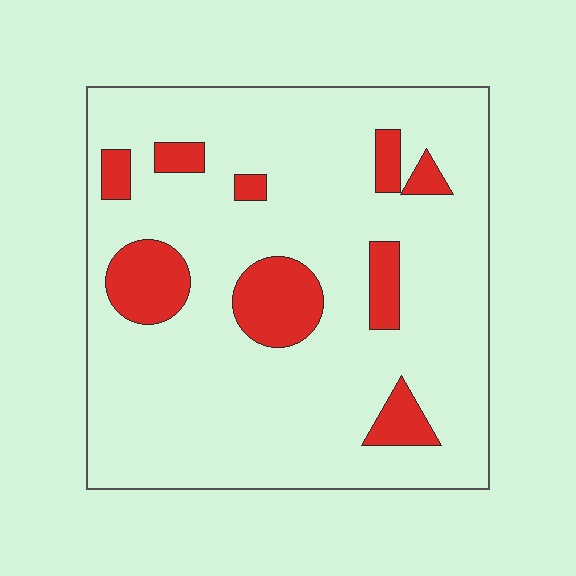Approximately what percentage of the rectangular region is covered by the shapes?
Approximately 15%.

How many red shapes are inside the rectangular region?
9.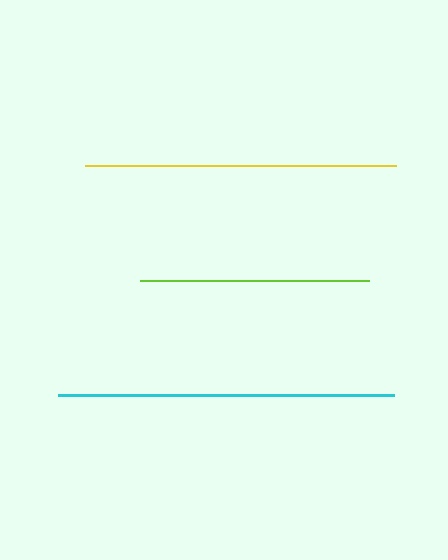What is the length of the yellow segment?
The yellow segment is approximately 311 pixels long.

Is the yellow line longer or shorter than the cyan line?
The cyan line is longer than the yellow line.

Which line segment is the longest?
The cyan line is the longest at approximately 337 pixels.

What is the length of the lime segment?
The lime segment is approximately 229 pixels long.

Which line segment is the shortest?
The lime line is the shortest at approximately 229 pixels.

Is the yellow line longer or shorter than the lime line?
The yellow line is longer than the lime line.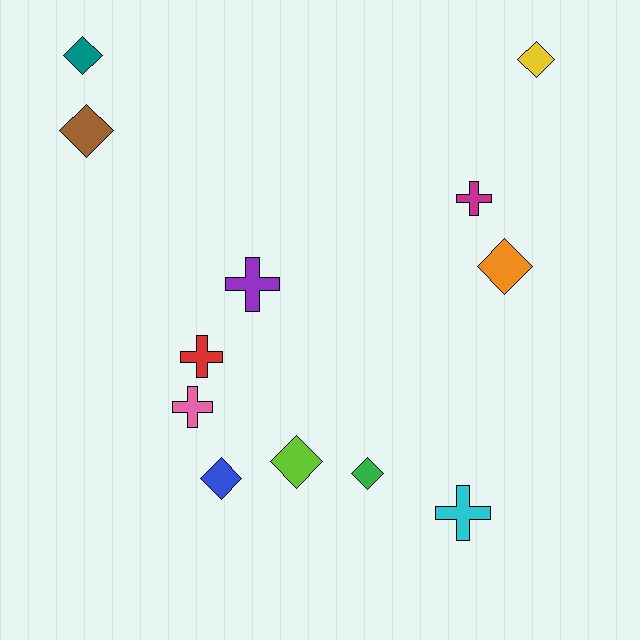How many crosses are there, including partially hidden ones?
There are 5 crosses.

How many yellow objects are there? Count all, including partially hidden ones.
There is 1 yellow object.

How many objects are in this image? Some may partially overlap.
There are 12 objects.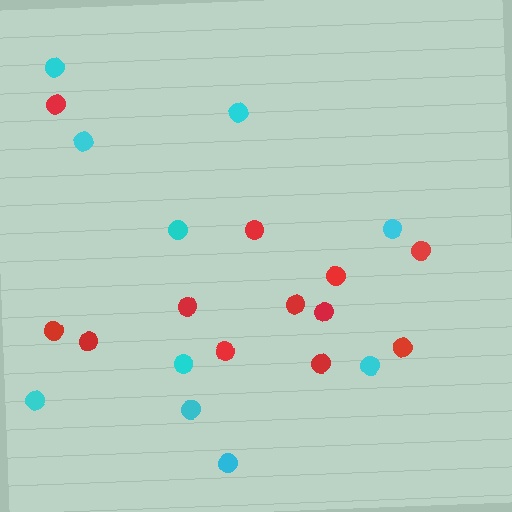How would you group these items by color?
There are 2 groups: one group of cyan circles (10) and one group of red circles (12).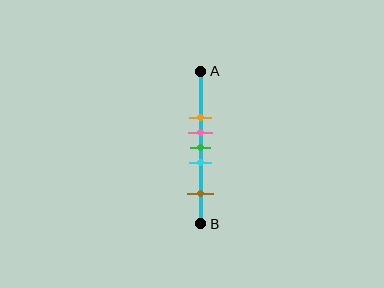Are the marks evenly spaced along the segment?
No, the marks are not evenly spaced.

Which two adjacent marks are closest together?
The pink and green marks are the closest adjacent pair.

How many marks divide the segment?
There are 5 marks dividing the segment.